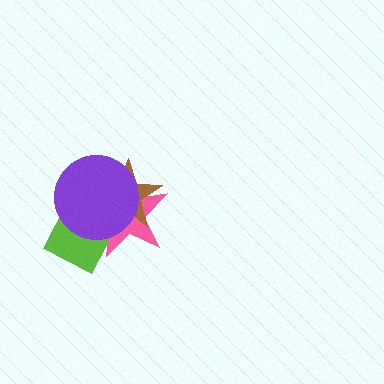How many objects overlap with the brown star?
3 objects overlap with the brown star.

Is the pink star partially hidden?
Yes, it is partially covered by another shape.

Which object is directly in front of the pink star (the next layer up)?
The brown star is directly in front of the pink star.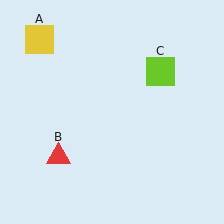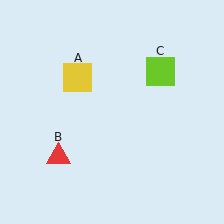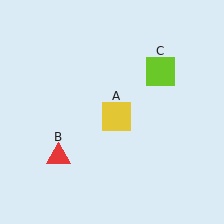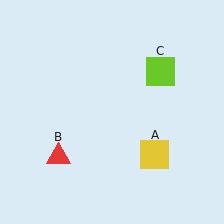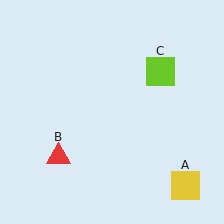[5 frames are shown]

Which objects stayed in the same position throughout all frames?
Red triangle (object B) and lime square (object C) remained stationary.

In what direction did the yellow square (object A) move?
The yellow square (object A) moved down and to the right.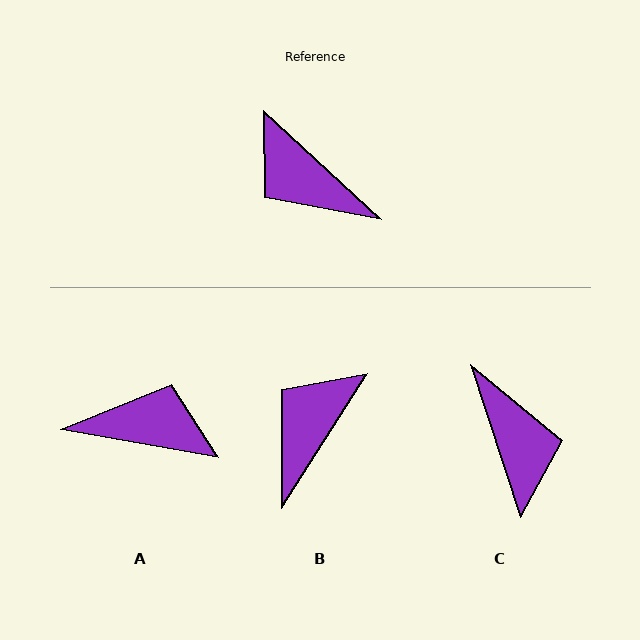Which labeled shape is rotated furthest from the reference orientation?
C, about 151 degrees away.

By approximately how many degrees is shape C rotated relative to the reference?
Approximately 151 degrees counter-clockwise.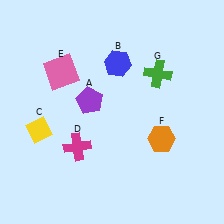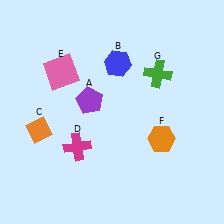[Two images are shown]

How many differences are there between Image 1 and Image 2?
There is 1 difference between the two images.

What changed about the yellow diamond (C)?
In Image 1, C is yellow. In Image 2, it changed to orange.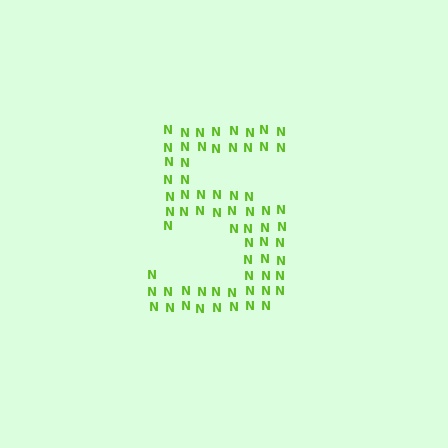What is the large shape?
The large shape is the digit 5.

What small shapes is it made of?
It is made of small letter N's.